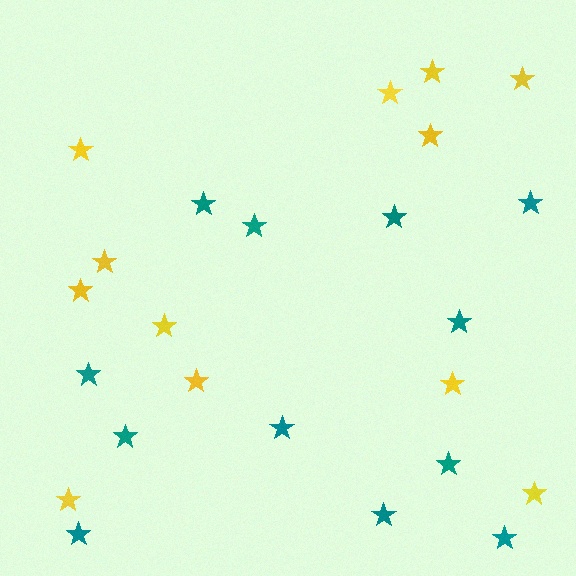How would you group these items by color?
There are 2 groups: one group of teal stars (12) and one group of yellow stars (12).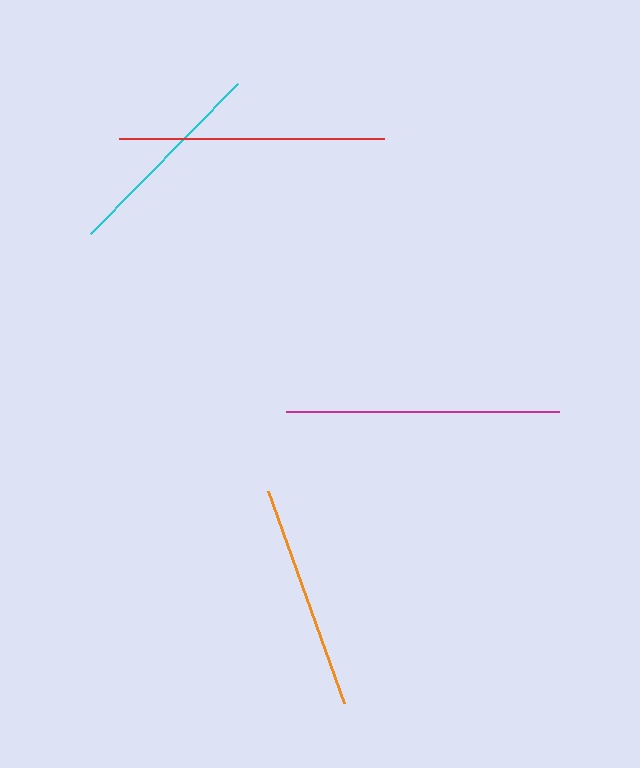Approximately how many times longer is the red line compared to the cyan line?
The red line is approximately 1.3 times the length of the cyan line.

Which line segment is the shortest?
The cyan line is the shortest at approximately 210 pixels.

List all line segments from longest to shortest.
From longest to shortest: magenta, red, orange, cyan.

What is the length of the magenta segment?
The magenta segment is approximately 272 pixels long.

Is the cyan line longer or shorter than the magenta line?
The magenta line is longer than the cyan line.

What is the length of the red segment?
The red segment is approximately 265 pixels long.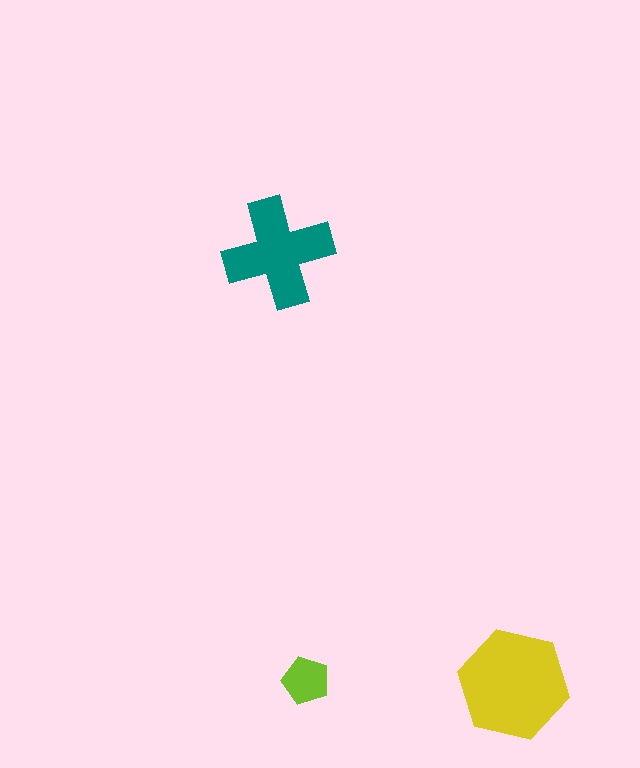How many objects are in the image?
There are 3 objects in the image.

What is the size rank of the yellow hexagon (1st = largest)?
1st.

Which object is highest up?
The teal cross is topmost.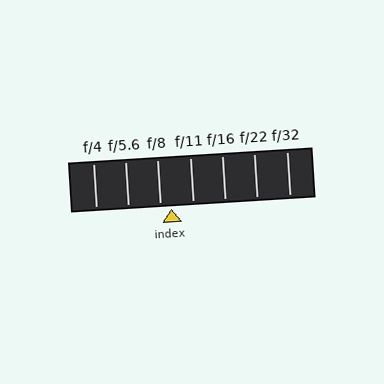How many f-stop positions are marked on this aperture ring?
There are 7 f-stop positions marked.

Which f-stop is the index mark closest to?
The index mark is closest to f/8.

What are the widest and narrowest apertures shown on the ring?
The widest aperture shown is f/4 and the narrowest is f/32.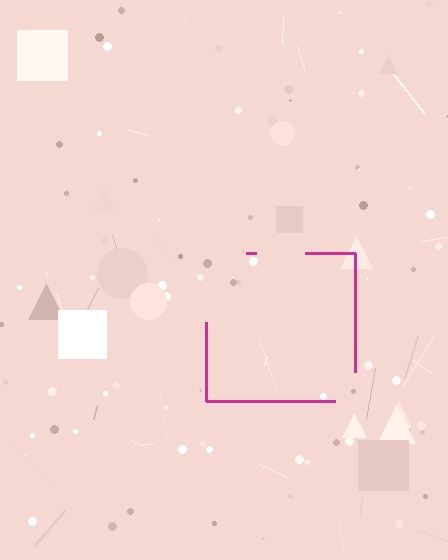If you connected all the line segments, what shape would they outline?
They would outline a square.